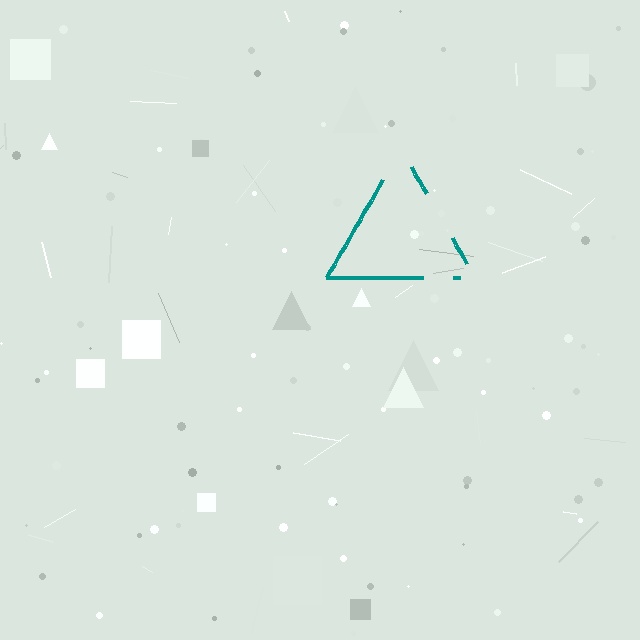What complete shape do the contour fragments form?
The contour fragments form a triangle.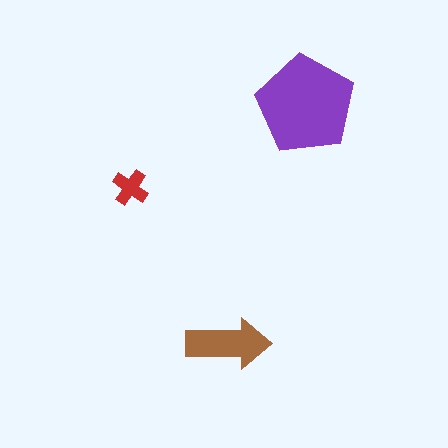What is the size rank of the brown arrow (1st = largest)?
2nd.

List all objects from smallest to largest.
The red cross, the brown arrow, the purple pentagon.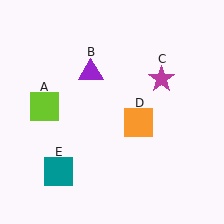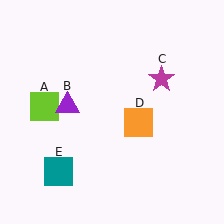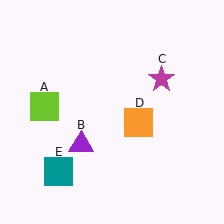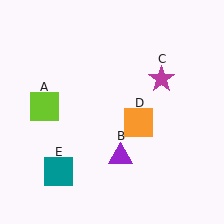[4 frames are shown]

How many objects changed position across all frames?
1 object changed position: purple triangle (object B).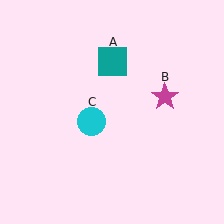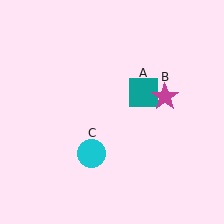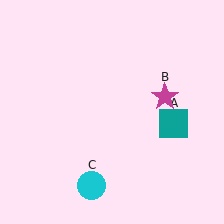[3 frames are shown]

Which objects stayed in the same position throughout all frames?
Magenta star (object B) remained stationary.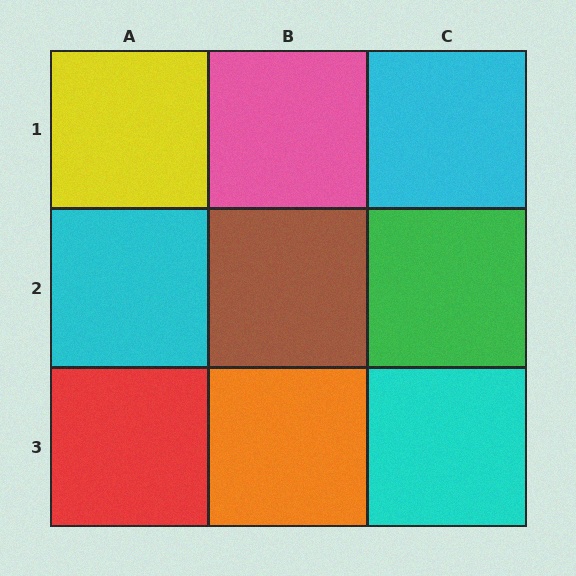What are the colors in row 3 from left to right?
Red, orange, cyan.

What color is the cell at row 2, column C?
Green.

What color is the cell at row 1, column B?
Pink.